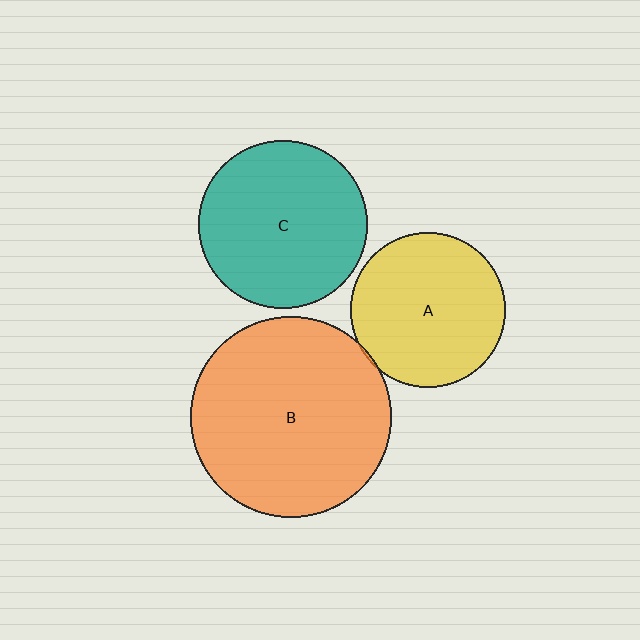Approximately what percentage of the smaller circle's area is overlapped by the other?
Approximately 5%.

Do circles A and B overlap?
Yes.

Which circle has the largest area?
Circle B (orange).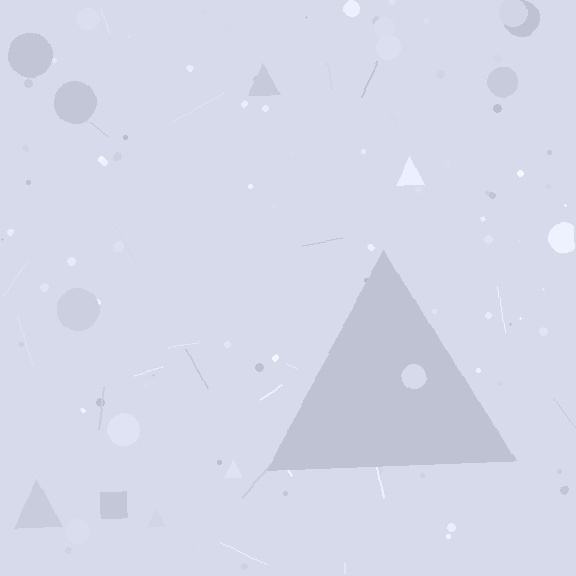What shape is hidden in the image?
A triangle is hidden in the image.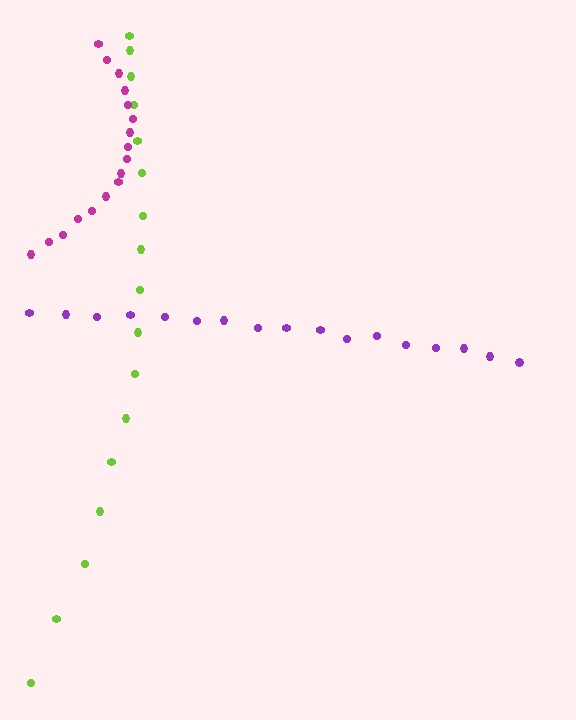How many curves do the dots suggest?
There are 3 distinct paths.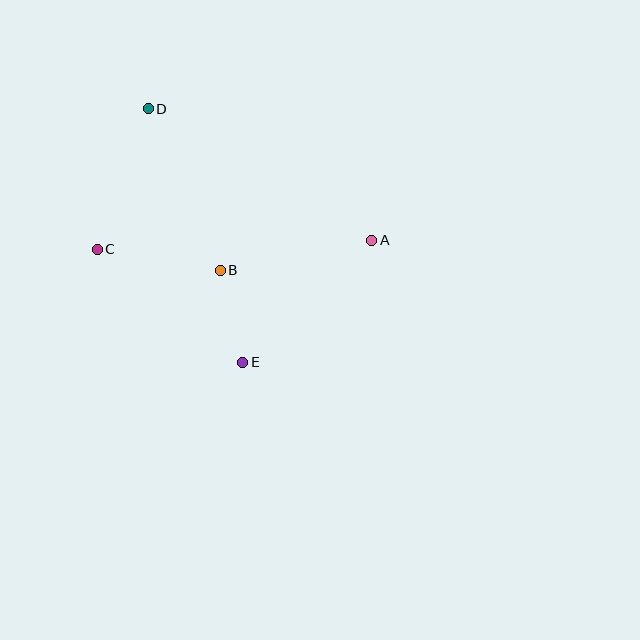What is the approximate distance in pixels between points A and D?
The distance between A and D is approximately 259 pixels.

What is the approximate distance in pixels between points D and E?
The distance between D and E is approximately 271 pixels.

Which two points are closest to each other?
Points B and E are closest to each other.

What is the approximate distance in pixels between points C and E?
The distance between C and E is approximately 184 pixels.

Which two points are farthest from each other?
Points A and C are farthest from each other.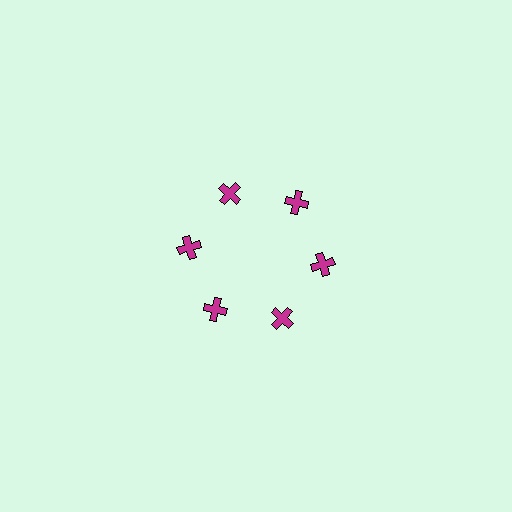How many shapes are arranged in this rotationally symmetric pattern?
There are 6 shapes, arranged in 6 groups of 1.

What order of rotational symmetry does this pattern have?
This pattern has 6-fold rotational symmetry.